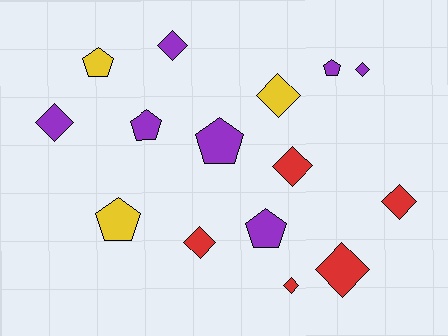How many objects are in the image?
There are 15 objects.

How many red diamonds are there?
There are 5 red diamonds.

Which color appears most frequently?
Purple, with 7 objects.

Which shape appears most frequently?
Diamond, with 9 objects.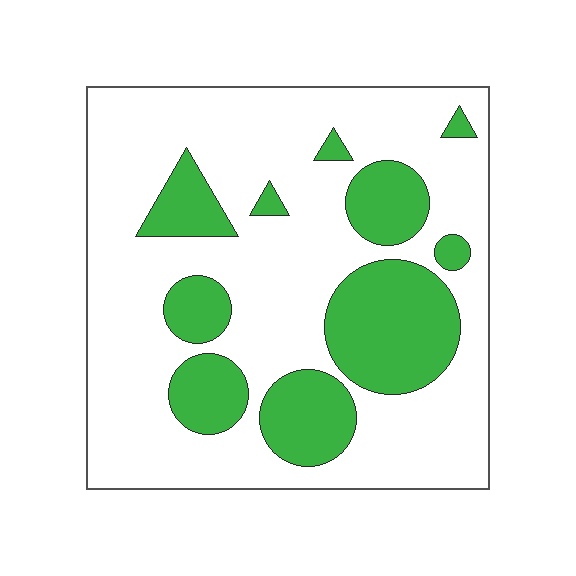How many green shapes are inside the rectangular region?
10.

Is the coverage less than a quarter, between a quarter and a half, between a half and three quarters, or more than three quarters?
Between a quarter and a half.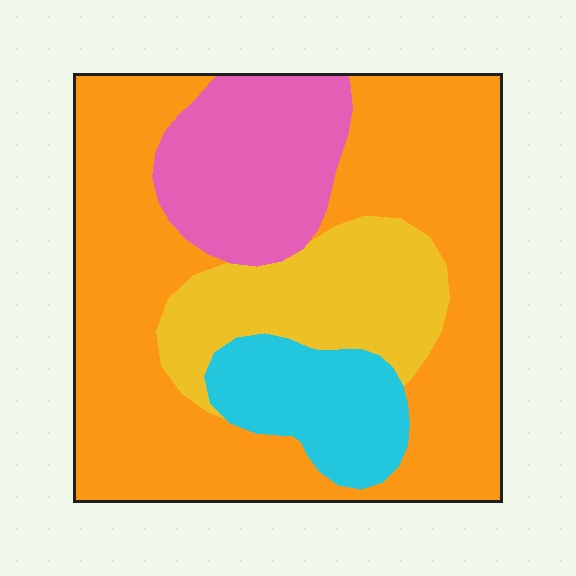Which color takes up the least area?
Cyan, at roughly 10%.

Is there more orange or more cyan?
Orange.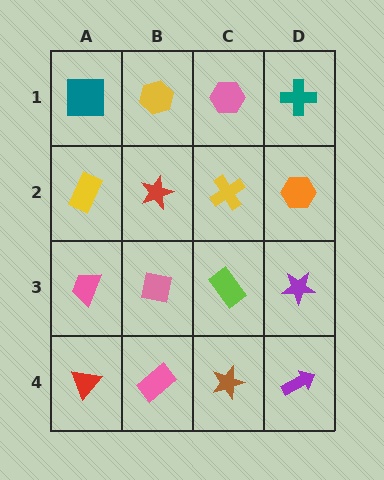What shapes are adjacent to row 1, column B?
A red star (row 2, column B), a teal square (row 1, column A), a pink hexagon (row 1, column C).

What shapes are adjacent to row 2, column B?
A yellow hexagon (row 1, column B), a pink square (row 3, column B), a yellow rectangle (row 2, column A), a yellow cross (row 2, column C).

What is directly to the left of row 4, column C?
A pink rectangle.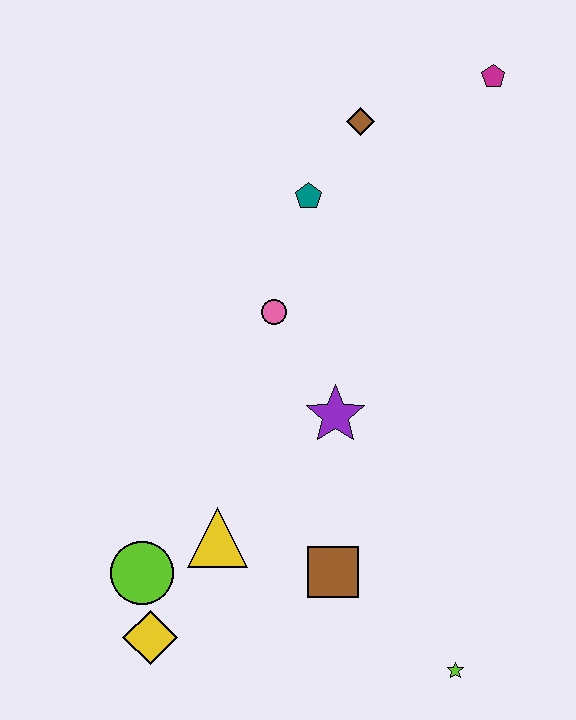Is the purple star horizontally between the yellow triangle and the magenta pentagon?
Yes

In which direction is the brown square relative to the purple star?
The brown square is below the purple star.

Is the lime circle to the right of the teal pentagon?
No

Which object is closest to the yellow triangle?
The lime circle is closest to the yellow triangle.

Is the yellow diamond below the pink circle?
Yes